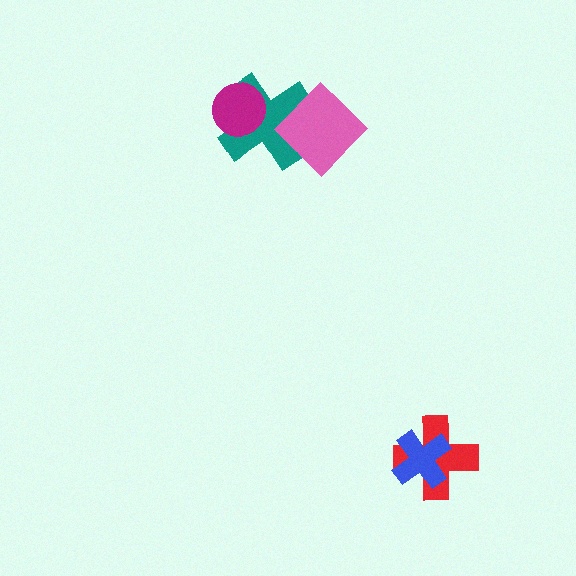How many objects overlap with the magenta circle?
1 object overlaps with the magenta circle.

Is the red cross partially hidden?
Yes, it is partially covered by another shape.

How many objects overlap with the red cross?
1 object overlaps with the red cross.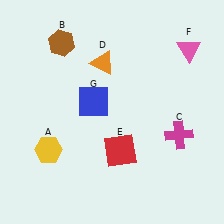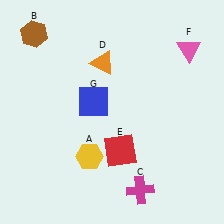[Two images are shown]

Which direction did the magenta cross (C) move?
The magenta cross (C) moved down.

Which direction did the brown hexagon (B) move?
The brown hexagon (B) moved left.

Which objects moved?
The objects that moved are: the yellow hexagon (A), the brown hexagon (B), the magenta cross (C).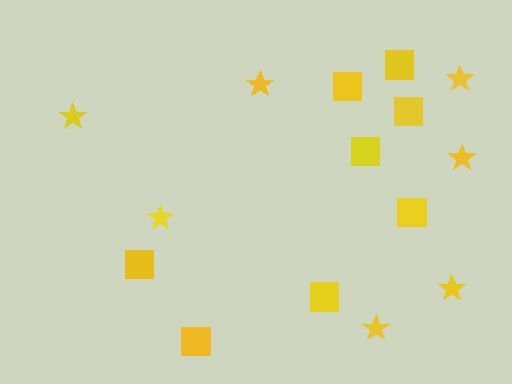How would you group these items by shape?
There are 2 groups: one group of squares (8) and one group of stars (7).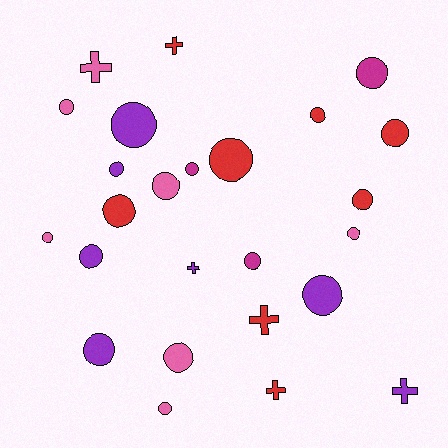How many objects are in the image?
There are 25 objects.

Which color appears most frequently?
Red, with 8 objects.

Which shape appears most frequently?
Circle, with 19 objects.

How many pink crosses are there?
There is 1 pink cross.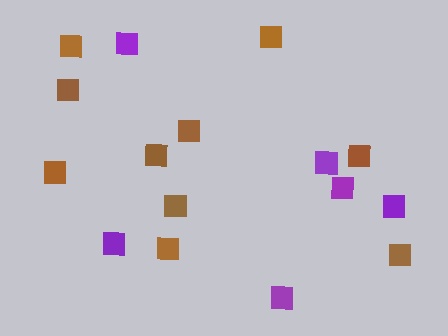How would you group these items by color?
There are 2 groups: one group of brown squares (10) and one group of purple squares (6).